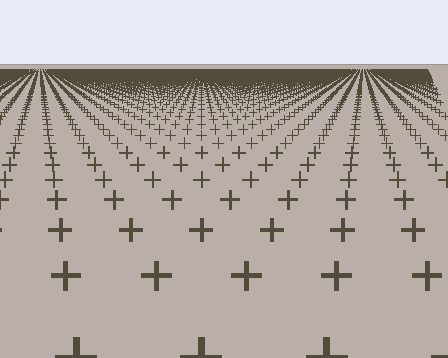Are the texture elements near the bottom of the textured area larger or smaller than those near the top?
Larger. Near the bottom, elements are closer to the viewer and appear at a bigger on-screen size.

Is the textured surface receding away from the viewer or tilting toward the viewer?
The surface is receding away from the viewer. Texture elements get smaller and denser toward the top.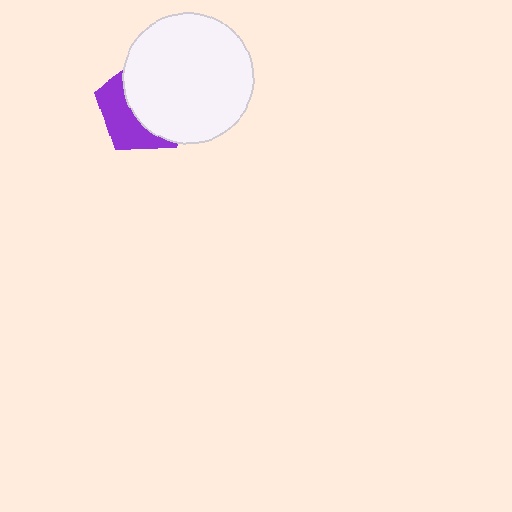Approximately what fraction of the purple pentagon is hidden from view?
Roughly 60% of the purple pentagon is hidden behind the white circle.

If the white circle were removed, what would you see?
You would see the complete purple pentagon.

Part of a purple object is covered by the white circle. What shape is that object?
It is a pentagon.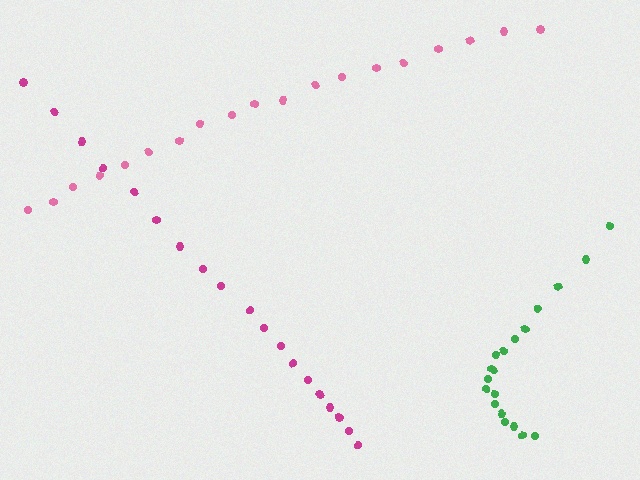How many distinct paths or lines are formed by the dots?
There are 3 distinct paths.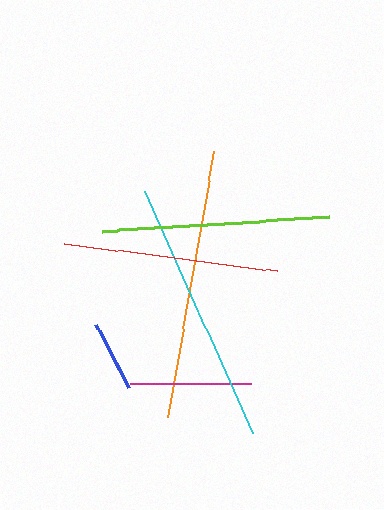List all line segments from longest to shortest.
From longest to shortest: orange, cyan, lime, red, magenta, blue.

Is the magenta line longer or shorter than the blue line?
The magenta line is longer than the blue line.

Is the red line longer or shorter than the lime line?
The lime line is longer than the red line.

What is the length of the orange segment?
The orange segment is approximately 270 pixels long.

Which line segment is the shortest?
The blue line is the shortest at approximately 71 pixels.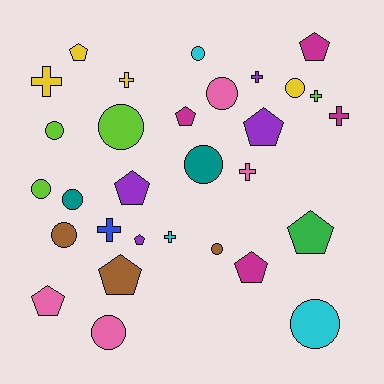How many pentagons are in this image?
There are 10 pentagons.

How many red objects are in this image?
There are no red objects.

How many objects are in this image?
There are 30 objects.